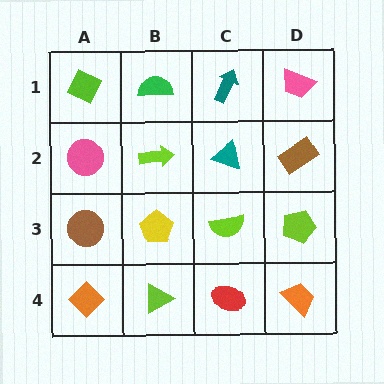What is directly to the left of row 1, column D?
A teal arrow.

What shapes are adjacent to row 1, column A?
A pink circle (row 2, column A), a green semicircle (row 1, column B).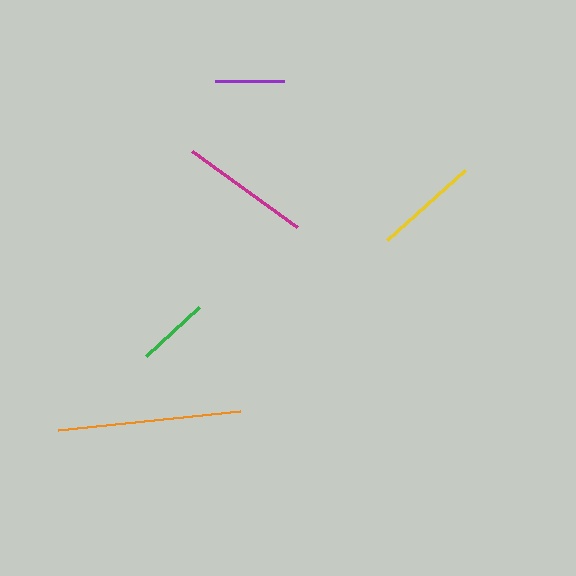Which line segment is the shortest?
The purple line is the shortest at approximately 69 pixels.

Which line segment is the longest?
The orange line is the longest at approximately 182 pixels.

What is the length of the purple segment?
The purple segment is approximately 69 pixels long.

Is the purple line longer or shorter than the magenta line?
The magenta line is longer than the purple line.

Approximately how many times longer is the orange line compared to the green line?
The orange line is approximately 2.5 times the length of the green line.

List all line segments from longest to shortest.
From longest to shortest: orange, magenta, yellow, green, purple.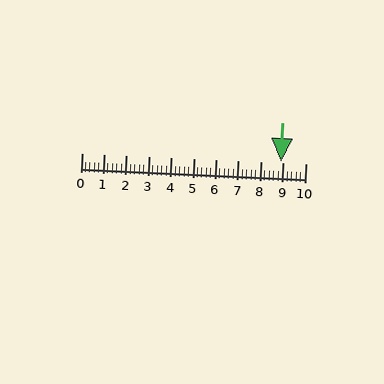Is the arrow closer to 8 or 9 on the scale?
The arrow is closer to 9.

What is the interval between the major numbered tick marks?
The major tick marks are spaced 1 units apart.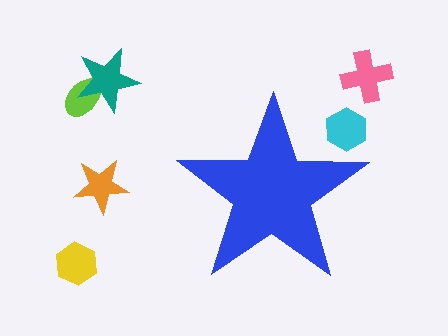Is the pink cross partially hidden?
No, the pink cross is fully visible.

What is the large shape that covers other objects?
A blue star.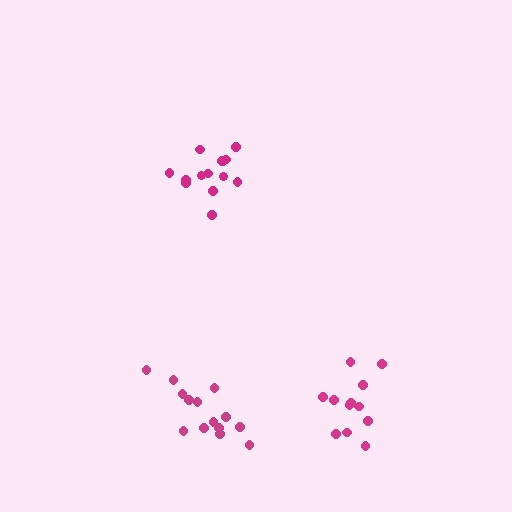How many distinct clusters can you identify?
There are 3 distinct clusters.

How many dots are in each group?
Group 1: 14 dots, Group 2: 14 dots, Group 3: 12 dots (40 total).